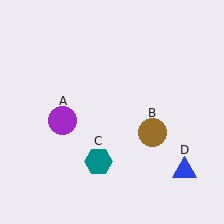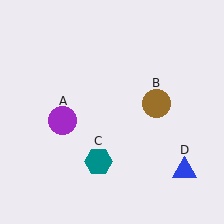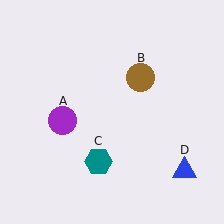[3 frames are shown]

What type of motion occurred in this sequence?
The brown circle (object B) rotated counterclockwise around the center of the scene.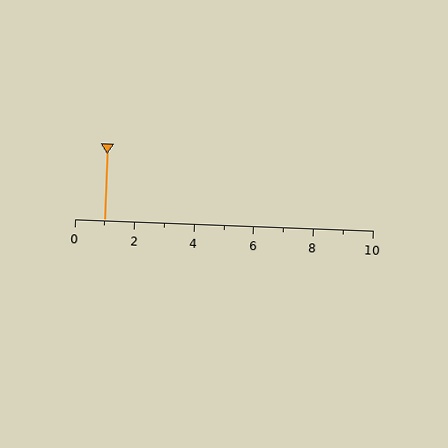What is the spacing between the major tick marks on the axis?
The major ticks are spaced 2 apart.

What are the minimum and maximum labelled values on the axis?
The axis runs from 0 to 10.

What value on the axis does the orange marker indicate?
The marker indicates approximately 1.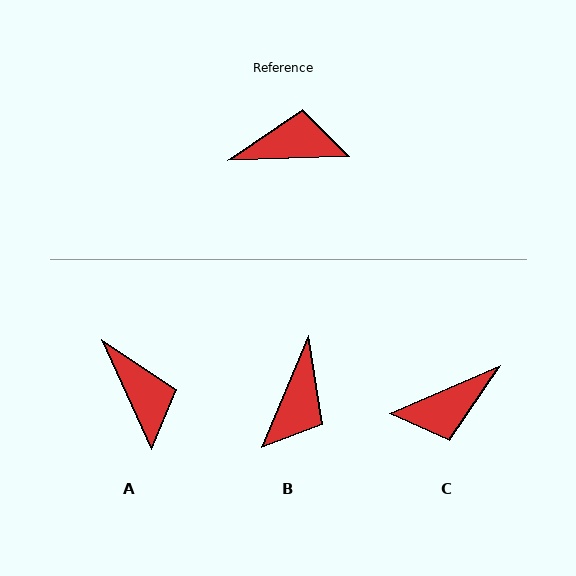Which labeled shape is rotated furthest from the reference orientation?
C, about 159 degrees away.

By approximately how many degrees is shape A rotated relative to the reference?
Approximately 68 degrees clockwise.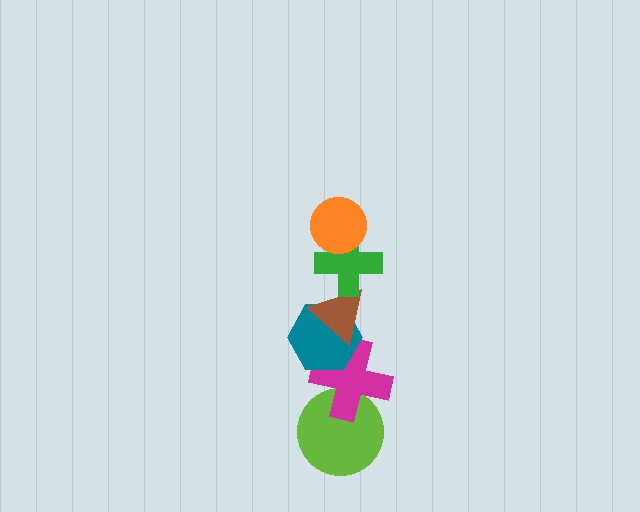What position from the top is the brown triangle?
The brown triangle is 3rd from the top.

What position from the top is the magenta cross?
The magenta cross is 5th from the top.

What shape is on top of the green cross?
The orange circle is on top of the green cross.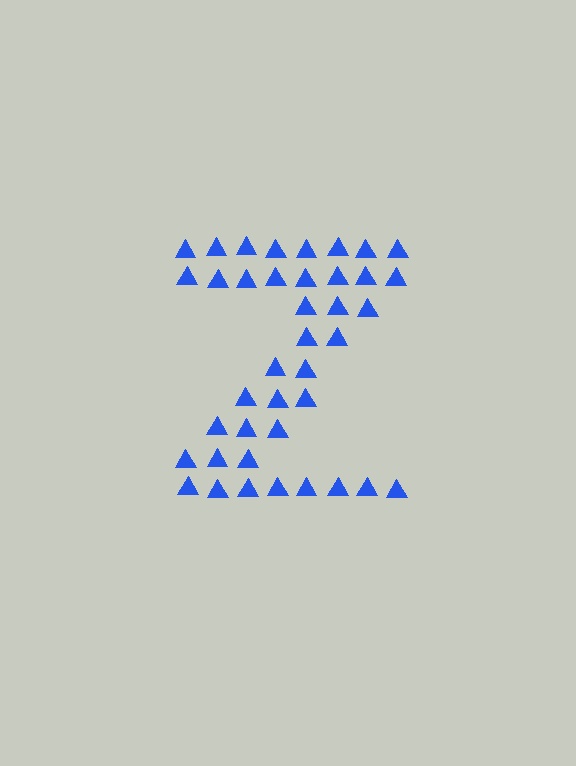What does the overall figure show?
The overall figure shows the letter Z.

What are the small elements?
The small elements are triangles.